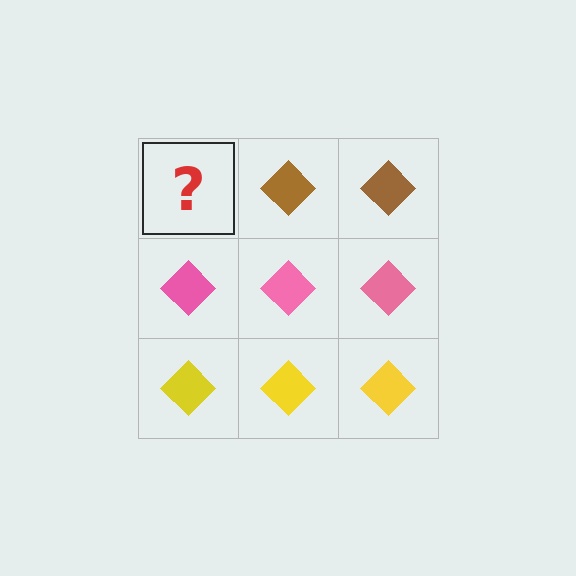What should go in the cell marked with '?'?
The missing cell should contain a brown diamond.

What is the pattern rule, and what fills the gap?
The rule is that each row has a consistent color. The gap should be filled with a brown diamond.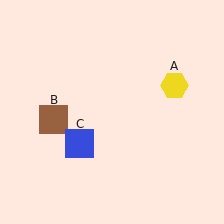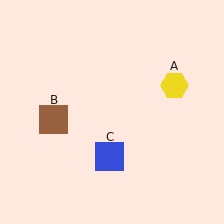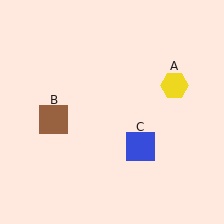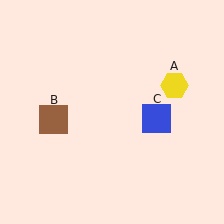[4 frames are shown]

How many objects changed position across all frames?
1 object changed position: blue square (object C).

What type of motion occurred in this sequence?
The blue square (object C) rotated counterclockwise around the center of the scene.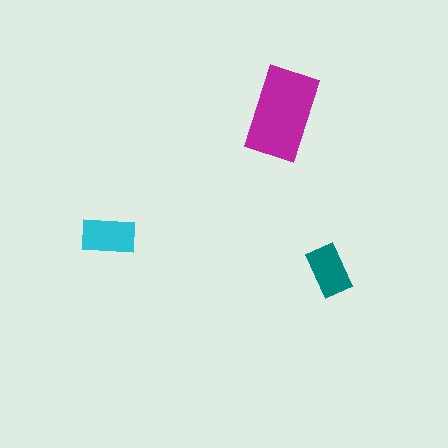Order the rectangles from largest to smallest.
the magenta one, the cyan one, the teal one.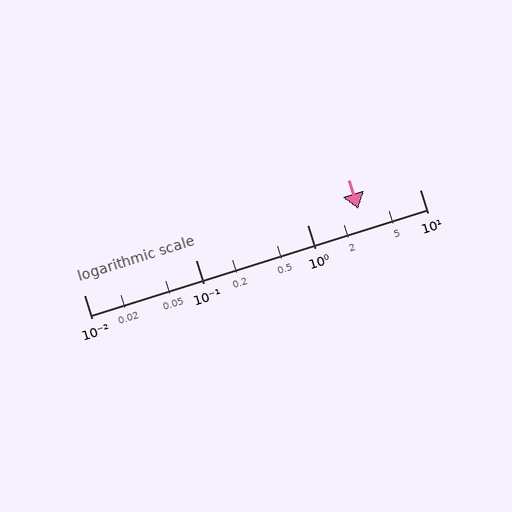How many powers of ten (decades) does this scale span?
The scale spans 3 decades, from 0.01 to 10.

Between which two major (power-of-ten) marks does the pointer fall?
The pointer is between 1 and 10.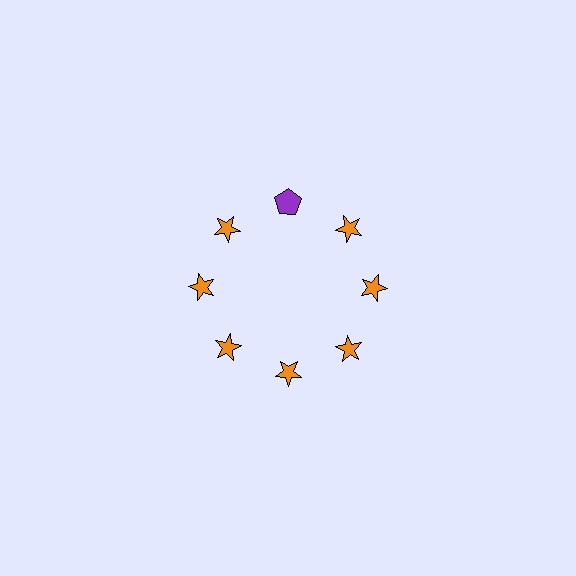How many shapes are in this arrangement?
There are 8 shapes arranged in a ring pattern.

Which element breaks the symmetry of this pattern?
The purple pentagon at roughly the 12 o'clock position breaks the symmetry. All other shapes are orange stars.